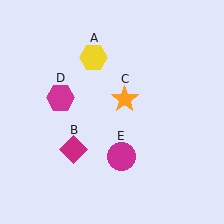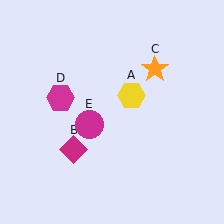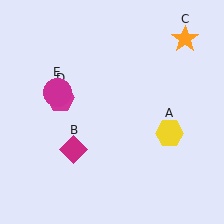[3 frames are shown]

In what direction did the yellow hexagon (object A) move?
The yellow hexagon (object A) moved down and to the right.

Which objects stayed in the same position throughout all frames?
Magenta diamond (object B) and magenta hexagon (object D) remained stationary.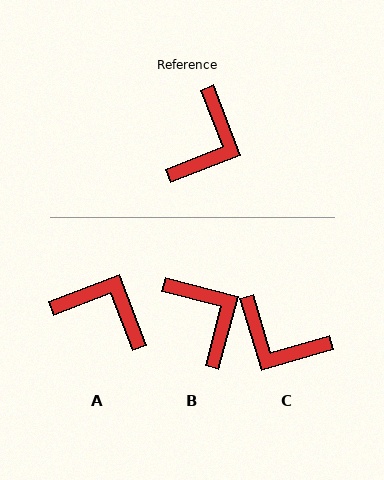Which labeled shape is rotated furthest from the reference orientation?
C, about 95 degrees away.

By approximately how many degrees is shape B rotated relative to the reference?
Approximately 54 degrees counter-clockwise.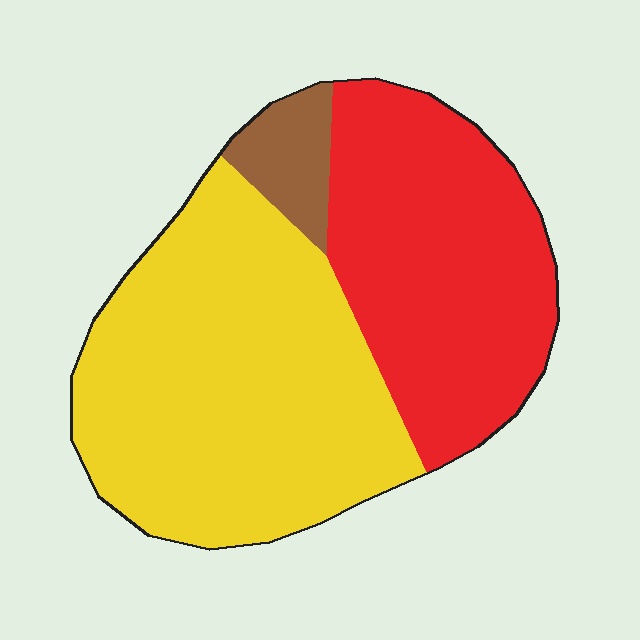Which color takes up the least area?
Brown, at roughly 5%.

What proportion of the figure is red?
Red covers roughly 40% of the figure.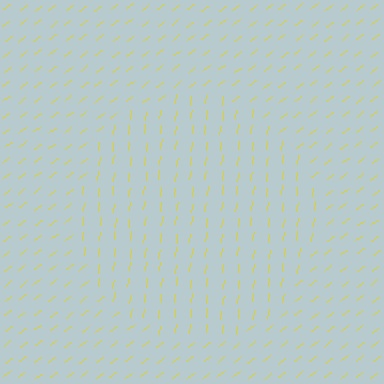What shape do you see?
I see a circle.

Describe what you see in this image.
The image is filled with small yellow line segments. A circle region in the image has lines oriented differently from the surrounding lines, creating a visible texture boundary.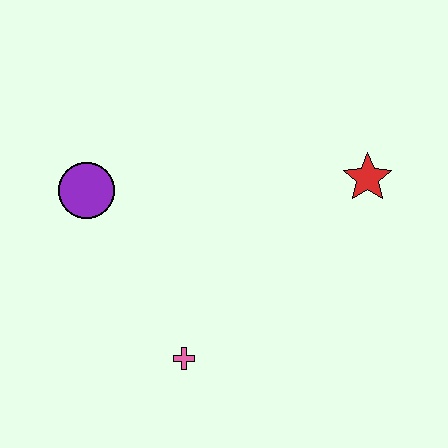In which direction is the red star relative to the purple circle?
The red star is to the right of the purple circle.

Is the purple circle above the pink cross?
Yes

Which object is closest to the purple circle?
The pink cross is closest to the purple circle.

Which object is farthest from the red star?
The purple circle is farthest from the red star.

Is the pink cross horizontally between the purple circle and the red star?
Yes